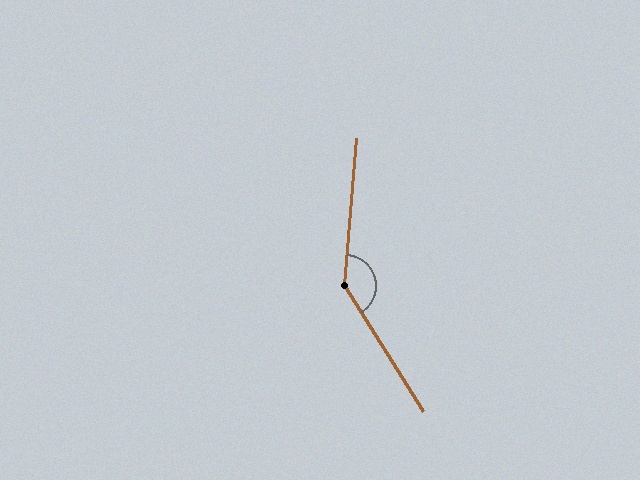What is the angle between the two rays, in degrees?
Approximately 143 degrees.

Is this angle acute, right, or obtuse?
It is obtuse.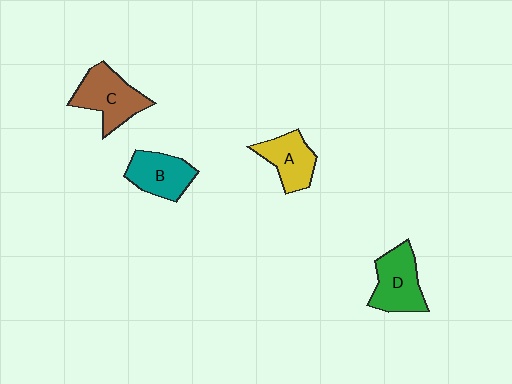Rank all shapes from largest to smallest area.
From largest to smallest: C (brown), D (green), B (teal), A (yellow).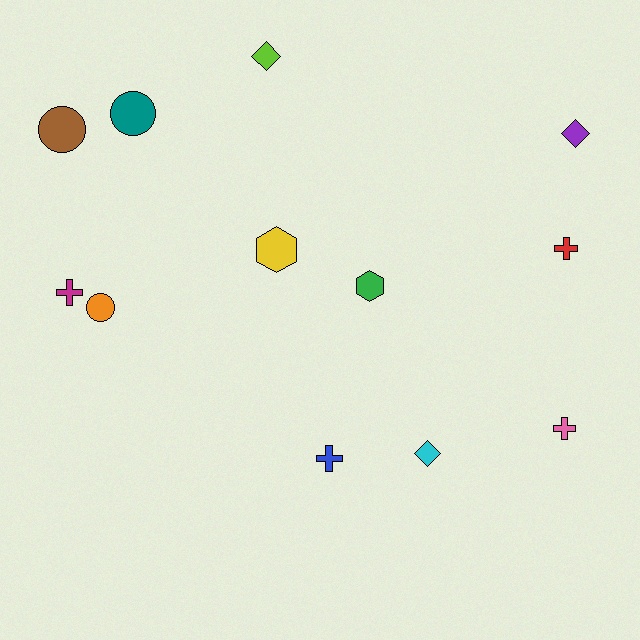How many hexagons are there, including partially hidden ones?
There are 2 hexagons.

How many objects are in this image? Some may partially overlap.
There are 12 objects.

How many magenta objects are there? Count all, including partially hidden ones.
There is 1 magenta object.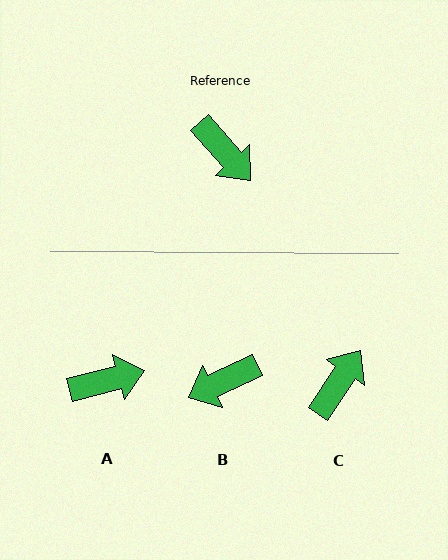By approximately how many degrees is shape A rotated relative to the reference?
Approximately 63 degrees counter-clockwise.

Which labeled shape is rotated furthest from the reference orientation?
B, about 106 degrees away.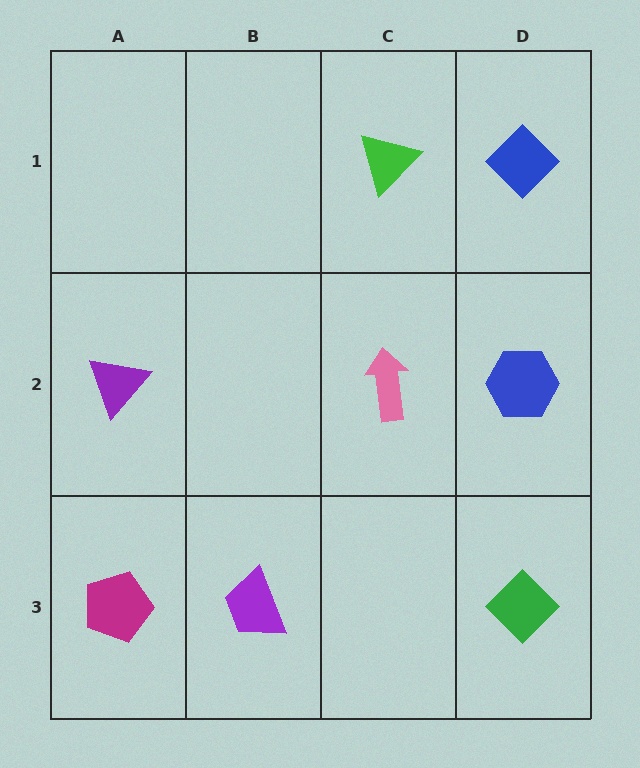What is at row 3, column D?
A green diamond.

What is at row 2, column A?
A purple triangle.